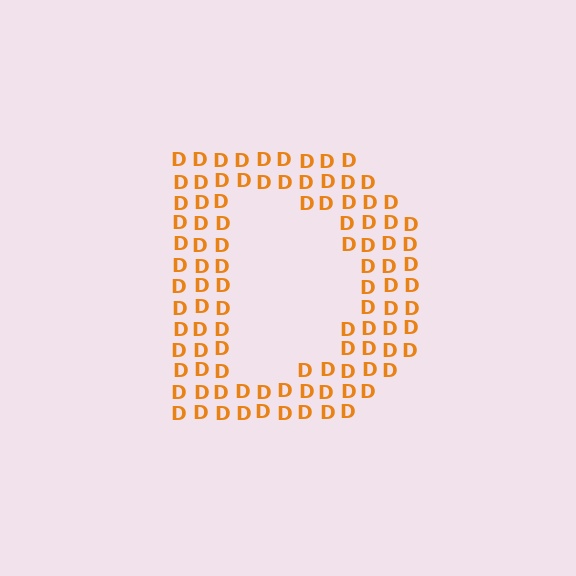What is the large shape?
The large shape is the letter D.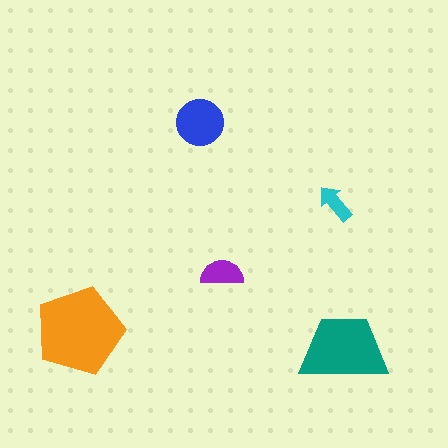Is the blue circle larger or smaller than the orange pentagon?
Smaller.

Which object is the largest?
The orange pentagon.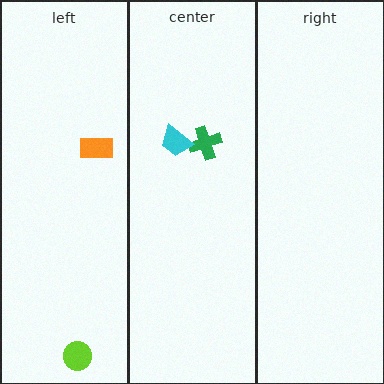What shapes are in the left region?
The orange rectangle, the lime circle.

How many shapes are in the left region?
2.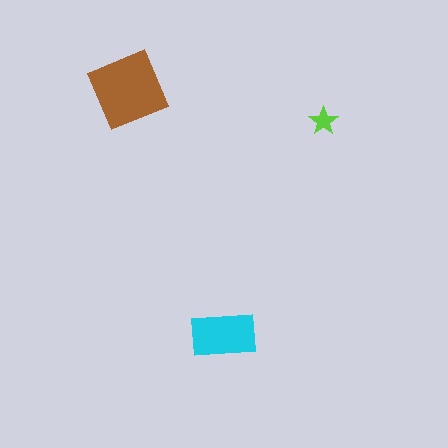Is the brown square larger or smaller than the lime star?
Larger.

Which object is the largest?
The brown square.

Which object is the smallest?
The lime star.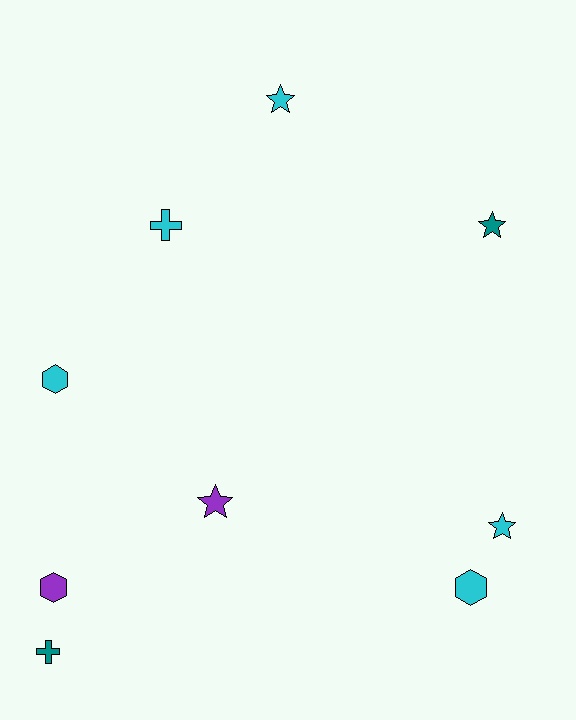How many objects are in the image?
There are 9 objects.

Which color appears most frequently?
Cyan, with 5 objects.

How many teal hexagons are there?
There are no teal hexagons.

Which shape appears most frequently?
Star, with 4 objects.